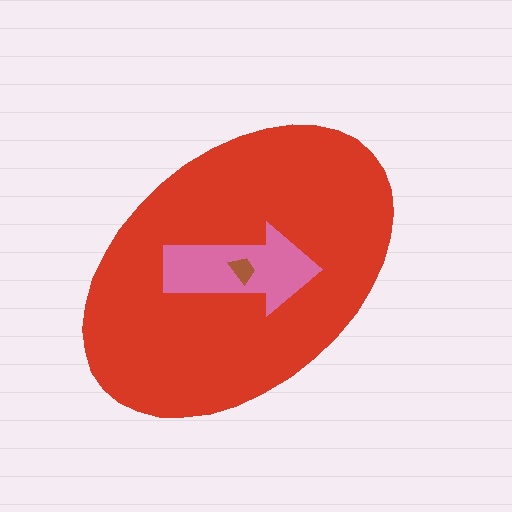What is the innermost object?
The brown trapezoid.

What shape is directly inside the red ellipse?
The pink arrow.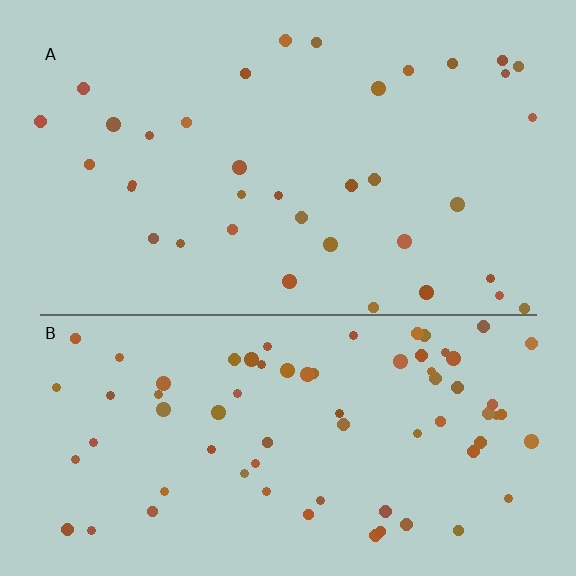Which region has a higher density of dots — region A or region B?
B (the bottom).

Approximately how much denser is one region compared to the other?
Approximately 2.0× — region B over region A.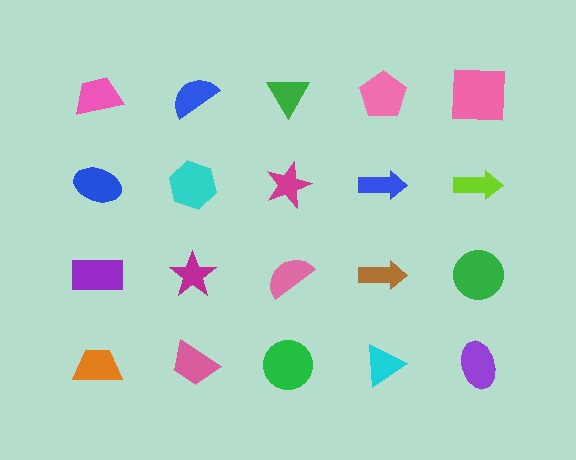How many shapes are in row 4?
5 shapes.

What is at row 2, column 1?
A blue ellipse.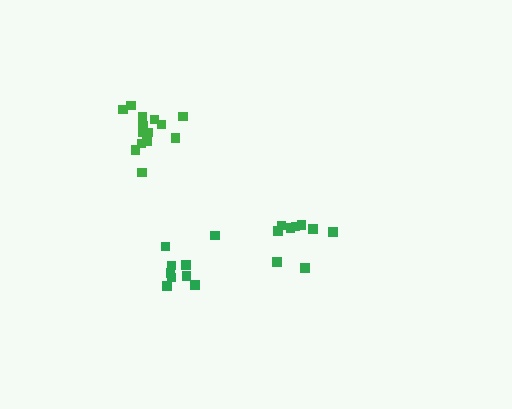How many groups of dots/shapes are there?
There are 3 groups.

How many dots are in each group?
Group 1: 9 dots, Group 2: 9 dots, Group 3: 15 dots (33 total).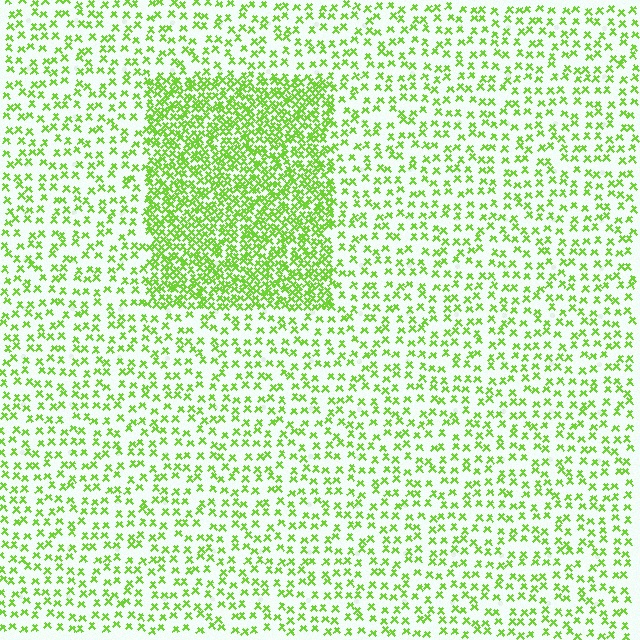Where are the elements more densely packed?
The elements are more densely packed inside the rectangle boundary.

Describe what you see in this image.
The image contains small lime elements arranged at two different densities. A rectangle-shaped region is visible where the elements are more densely packed than the surrounding area.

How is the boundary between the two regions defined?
The boundary is defined by a change in element density (approximately 2.6x ratio). All elements are the same color, size, and shape.